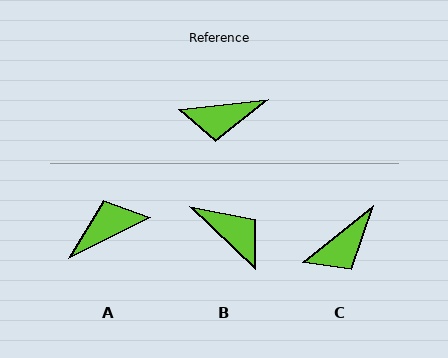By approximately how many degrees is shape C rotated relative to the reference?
Approximately 32 degrees counter-clockwise.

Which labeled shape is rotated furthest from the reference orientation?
A, about 160 degrees away.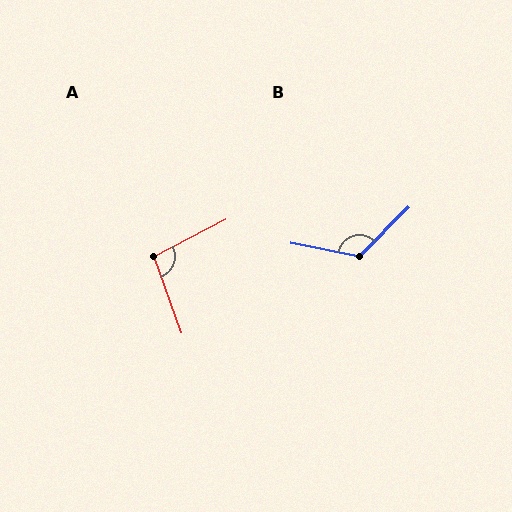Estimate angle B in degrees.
Approximately 124 degrees.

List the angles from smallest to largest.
A (97°), B (124°).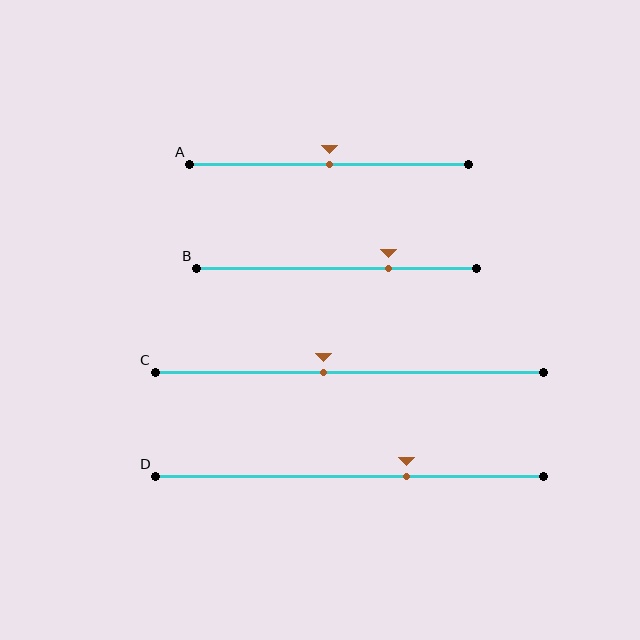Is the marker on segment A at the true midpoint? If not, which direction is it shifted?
Yes, the marker on segment A is at the true midpoint.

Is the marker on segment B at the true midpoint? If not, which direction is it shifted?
No, the marker on segment B is shifted to the right by about 19% of the segment length.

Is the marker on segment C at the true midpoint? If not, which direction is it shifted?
No, the marker on segment C is shifted to the left by about 7% of the segment length.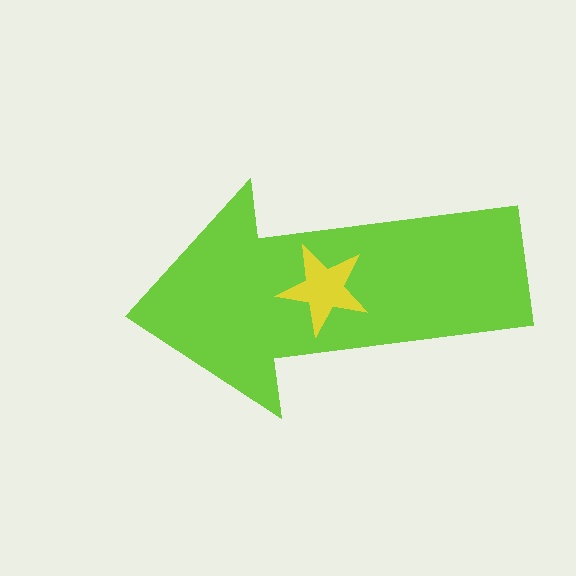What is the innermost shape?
The yellow star.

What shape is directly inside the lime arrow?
The yellow star.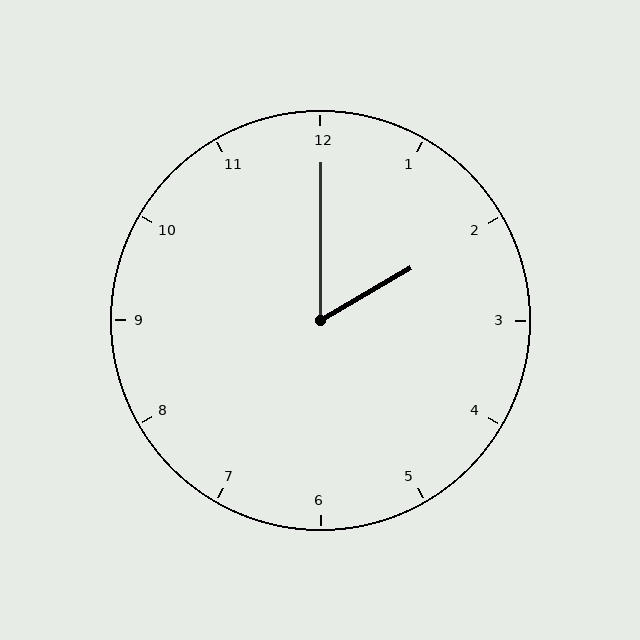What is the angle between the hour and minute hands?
Approximately 60 degrees.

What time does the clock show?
2:00.